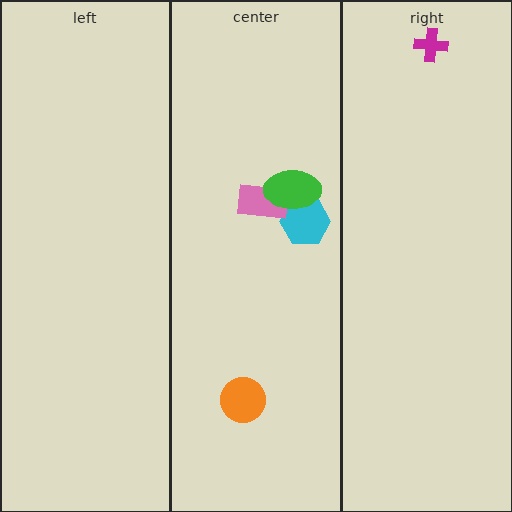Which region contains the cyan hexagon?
The center region.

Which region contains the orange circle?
The center region.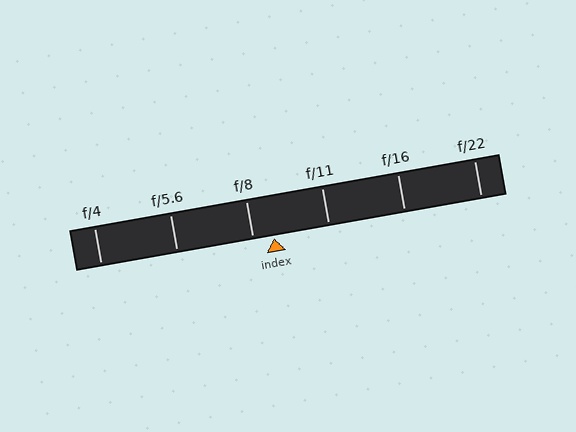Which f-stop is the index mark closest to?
The index mark is closest to f/8.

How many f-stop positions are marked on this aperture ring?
There are 6 f-stop positions marked.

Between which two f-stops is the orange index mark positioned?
The index mark is between f/8 and f/11.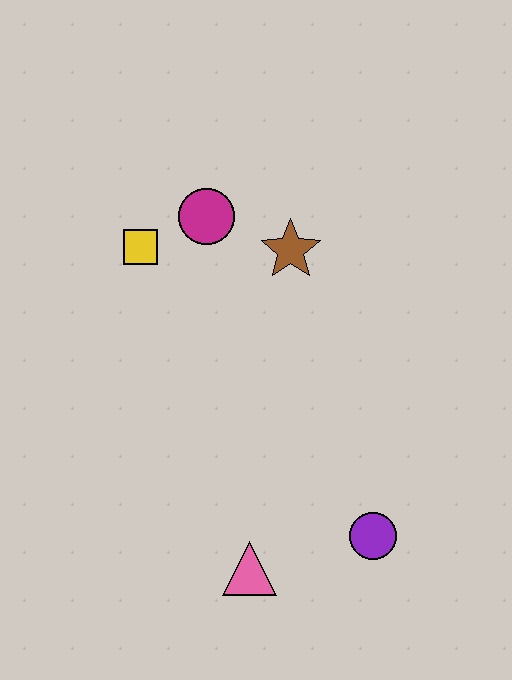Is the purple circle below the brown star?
Yes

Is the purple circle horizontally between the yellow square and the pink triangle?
No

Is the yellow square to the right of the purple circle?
No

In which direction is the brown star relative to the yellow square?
The brown star is to the right of the yellow square.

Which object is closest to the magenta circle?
The yellow square is closest to the magenta circle.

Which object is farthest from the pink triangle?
The magenta circle is farthest from the pink triangle.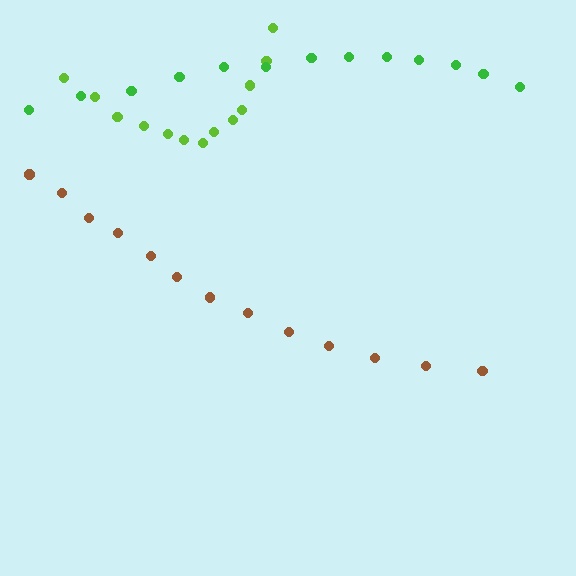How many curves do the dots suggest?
There are 3 distinct paths.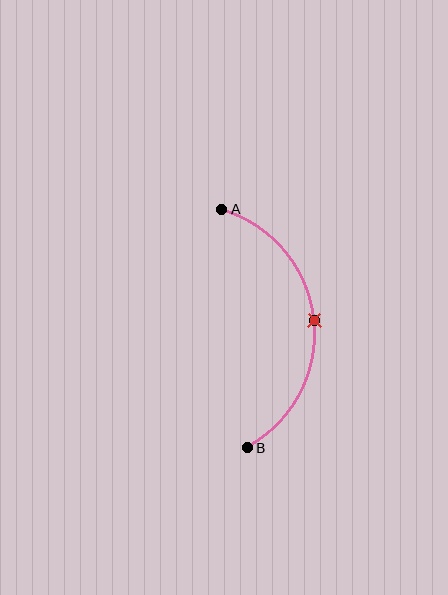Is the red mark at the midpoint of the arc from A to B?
Yes. The red mark lies on the arc at equal arc-length from both A and B — it is the arc midpoint.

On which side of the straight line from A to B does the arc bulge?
The arc bulges to the right of the straight line connecting A and B.